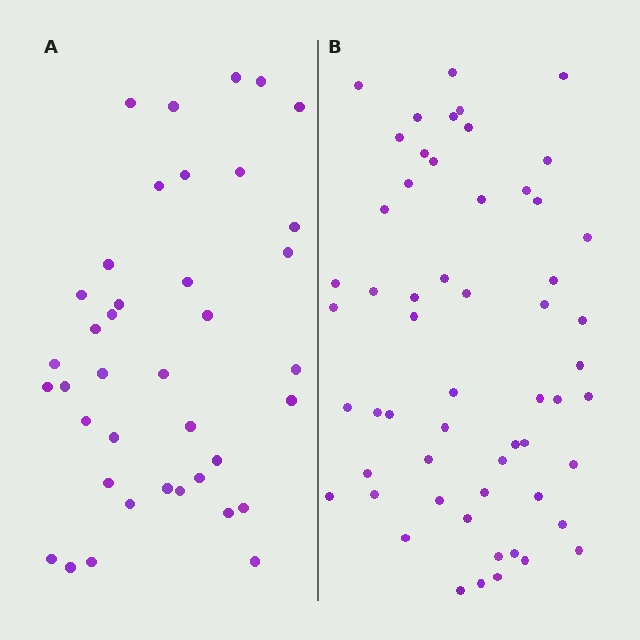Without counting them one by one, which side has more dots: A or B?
Region B (the right region) has more dots.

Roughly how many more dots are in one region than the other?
Region B has approximately 20 more dots than region A.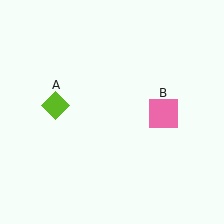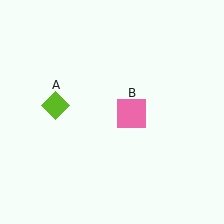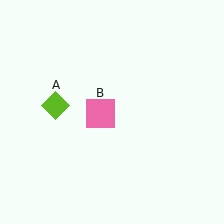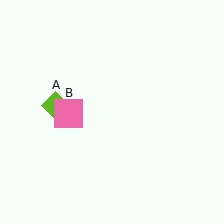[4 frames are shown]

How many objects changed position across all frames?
1 object changed position: pink square (object B).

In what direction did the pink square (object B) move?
The pink square (object B) moved left.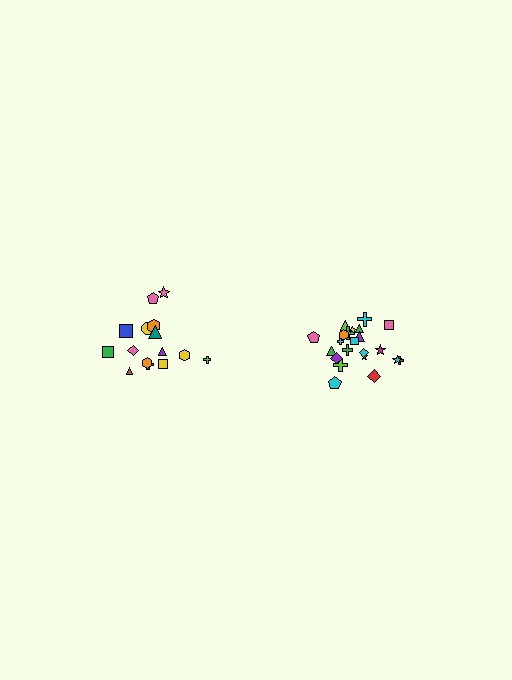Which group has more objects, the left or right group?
The right group.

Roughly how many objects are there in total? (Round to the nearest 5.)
Roughly 35 objects in total.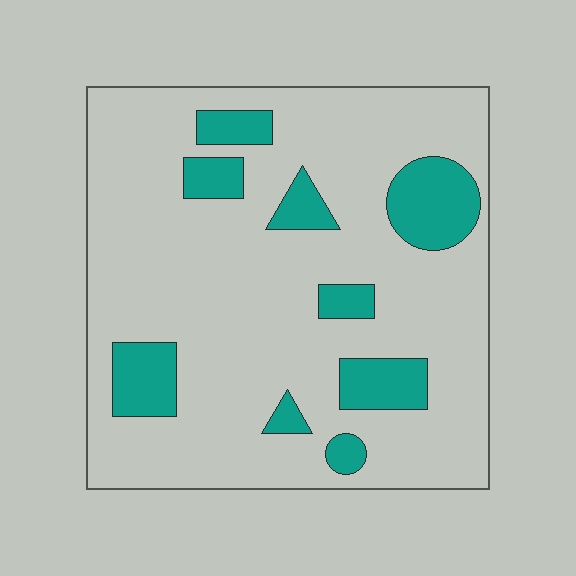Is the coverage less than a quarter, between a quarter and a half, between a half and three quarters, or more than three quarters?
Less than a quarter.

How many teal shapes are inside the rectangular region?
9.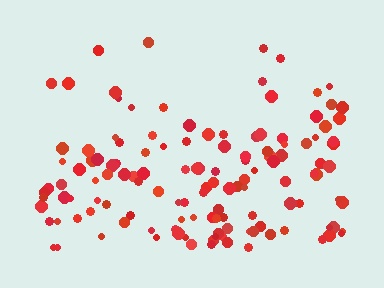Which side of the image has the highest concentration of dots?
The bottom.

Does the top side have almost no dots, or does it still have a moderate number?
Still a moderate number, just noticeably fewer than the bottom.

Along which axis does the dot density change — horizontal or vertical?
Vertical.